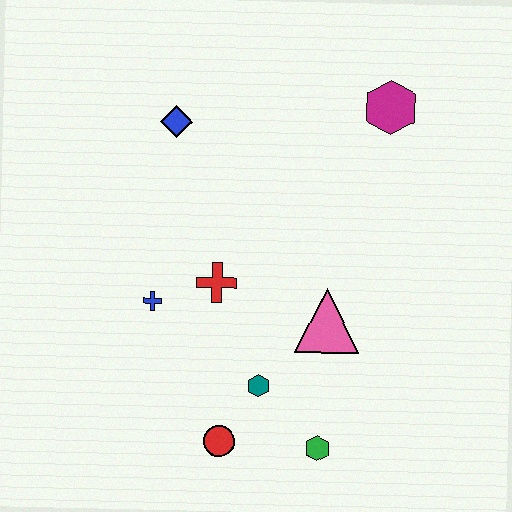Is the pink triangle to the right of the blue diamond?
Yes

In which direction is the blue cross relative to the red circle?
The blue cross is above the red circle.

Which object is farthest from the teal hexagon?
The magenta hexagon is farthest from the teal hexagon.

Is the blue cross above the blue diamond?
No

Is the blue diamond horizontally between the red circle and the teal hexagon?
No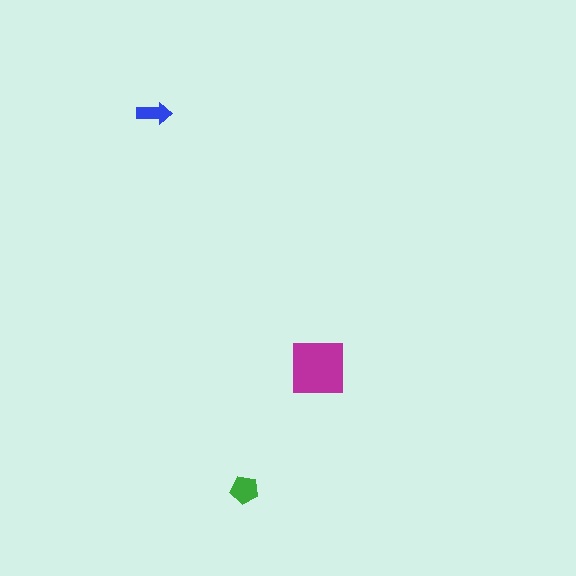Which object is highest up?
The blue arrow is topmost.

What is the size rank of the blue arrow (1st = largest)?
3rd.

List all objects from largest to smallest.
The magenta square, the green pentagon, the blue arrow.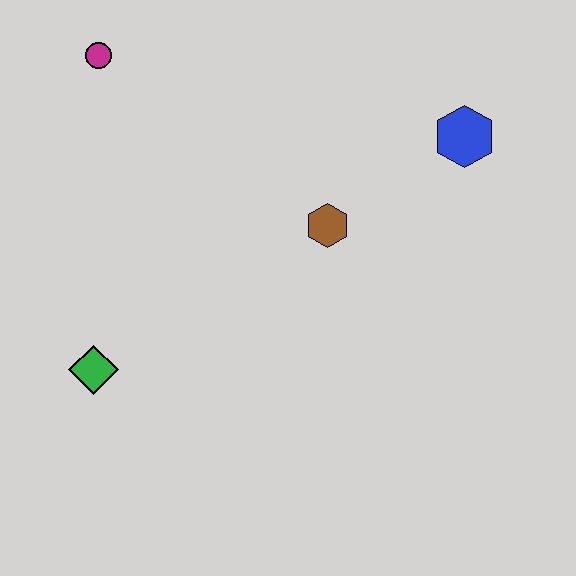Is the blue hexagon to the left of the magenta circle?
No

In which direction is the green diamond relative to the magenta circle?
The green diamond is below the magenta circle.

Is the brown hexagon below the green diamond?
No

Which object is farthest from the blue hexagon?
The green diamond is farthest from the blue hexagon.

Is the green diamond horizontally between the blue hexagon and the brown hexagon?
No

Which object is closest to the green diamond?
The brown hexagon is closest to the green diamond.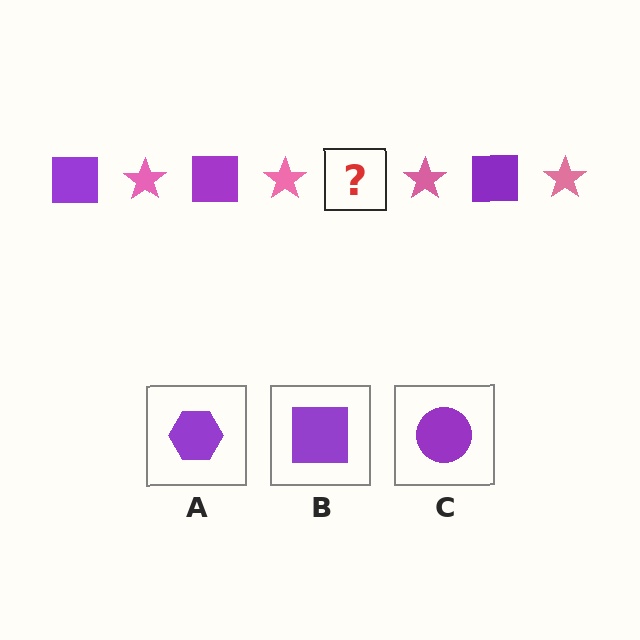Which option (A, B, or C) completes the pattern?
B.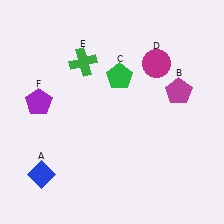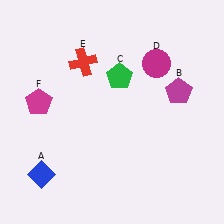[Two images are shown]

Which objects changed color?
E changed from green to red. F changed from purple to magenta.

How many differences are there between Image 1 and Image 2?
There are 2 differences between the two images.